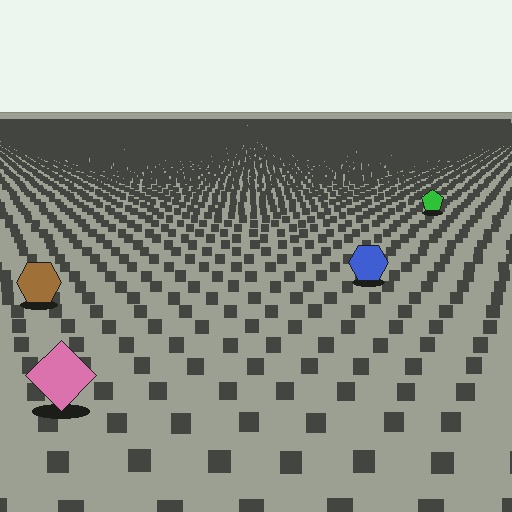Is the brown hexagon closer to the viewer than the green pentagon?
Yes. The brown hexagon is closer — you can tell from the texture gradient: the ground texture is coarser near it.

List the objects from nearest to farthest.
From nearest to farthest: the pink diamond, the brown hexagon, the blue hexagon, the green pentagon.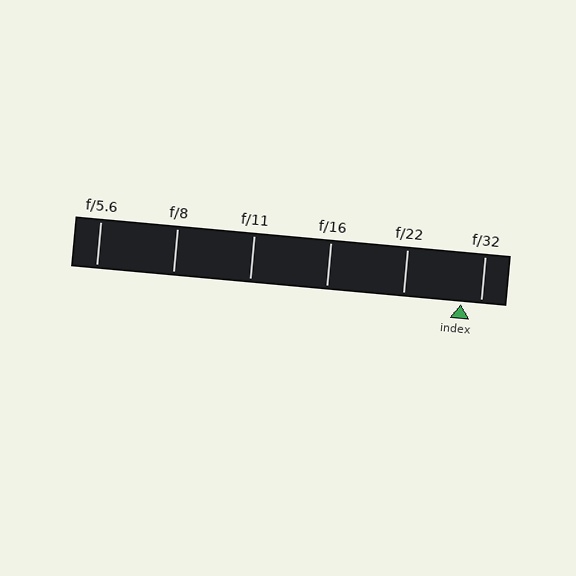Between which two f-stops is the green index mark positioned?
The index mark is between f/22 and f/32.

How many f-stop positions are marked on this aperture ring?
There are 6 f-stop positions marked.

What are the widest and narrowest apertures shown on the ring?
The widest aperture shown is f/5.6 and the narrowest is f/32.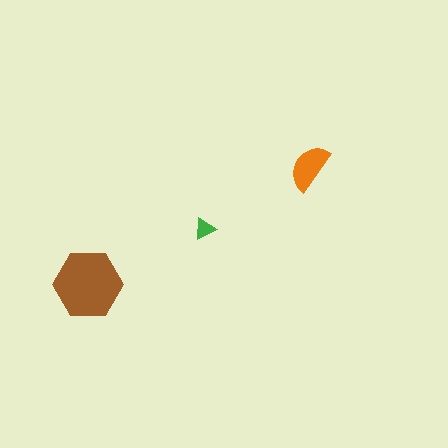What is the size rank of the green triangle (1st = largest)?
3rd.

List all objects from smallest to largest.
The green triangle, the orange semicircle, the brown hexagon.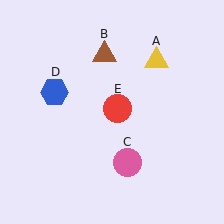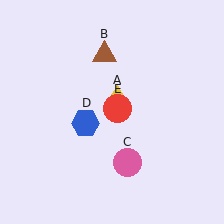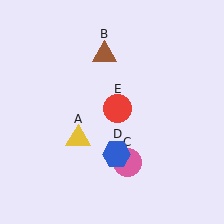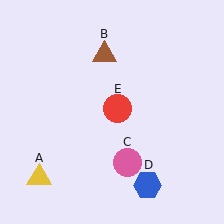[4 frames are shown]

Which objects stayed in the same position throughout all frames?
Brown triangle (object B) and pink circle (object C) and red circle (object E) remained stationary.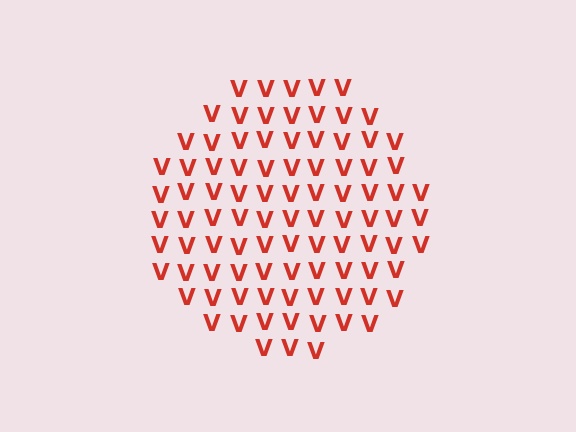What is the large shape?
The large shape is a circle.